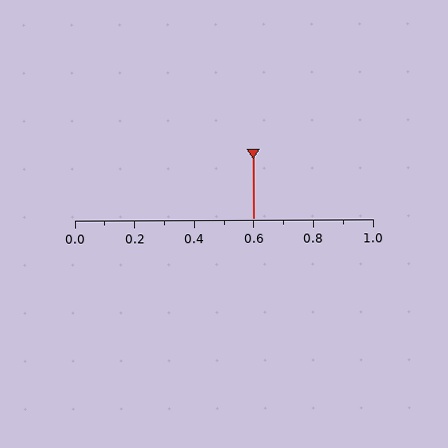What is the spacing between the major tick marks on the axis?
The major ticks are spaced 0.2 apart.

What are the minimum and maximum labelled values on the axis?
The axis runs from 0.0 to 1.0.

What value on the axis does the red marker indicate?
The marker indicates approximately 0.6.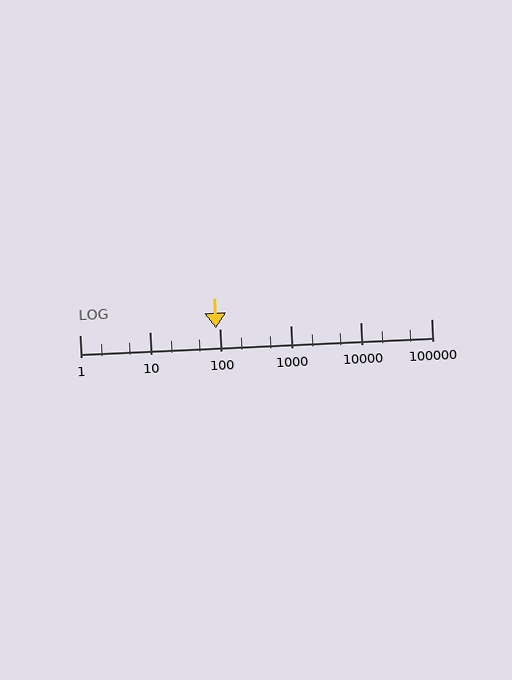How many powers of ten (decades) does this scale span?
The scale spans 5 decades, from 1 to 100000.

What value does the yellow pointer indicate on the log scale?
The pointer indicates approximately 86.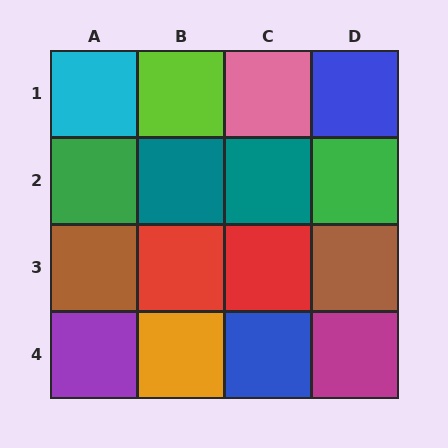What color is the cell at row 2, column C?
Teal.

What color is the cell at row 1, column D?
Blue.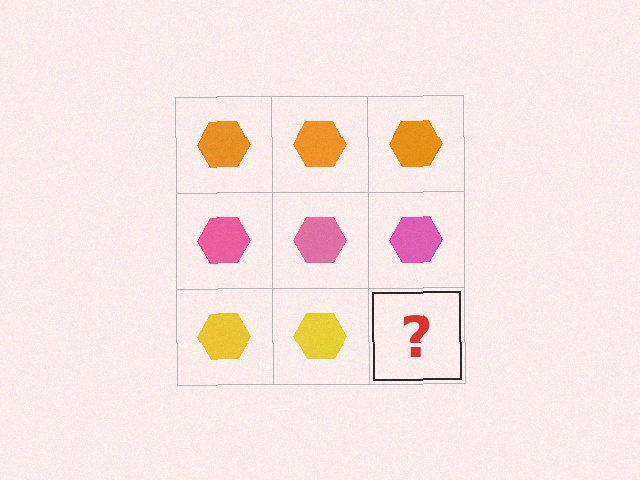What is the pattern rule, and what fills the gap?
The rule is that each row has a consistent color. The gap should be filled with a yellow hexagon.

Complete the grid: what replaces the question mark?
The question mark should be replaced with a yellow hexagon.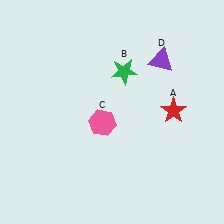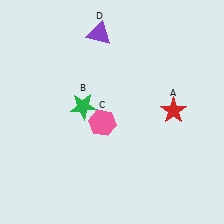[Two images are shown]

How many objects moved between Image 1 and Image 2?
2 objects moved between the two images.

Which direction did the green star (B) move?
The green star (B) moved left.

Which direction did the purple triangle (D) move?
The purple triangle (D) moved left.